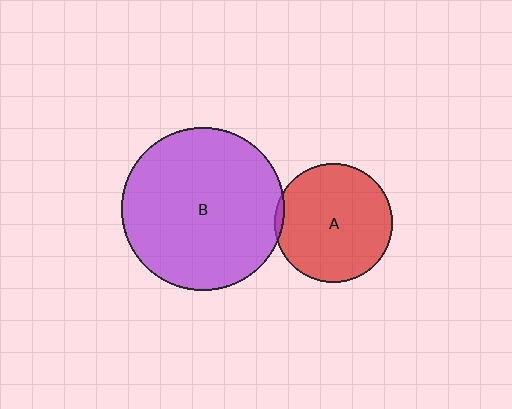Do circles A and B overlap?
Yes.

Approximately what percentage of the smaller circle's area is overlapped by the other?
Approximately 5%.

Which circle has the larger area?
Circle B (purple).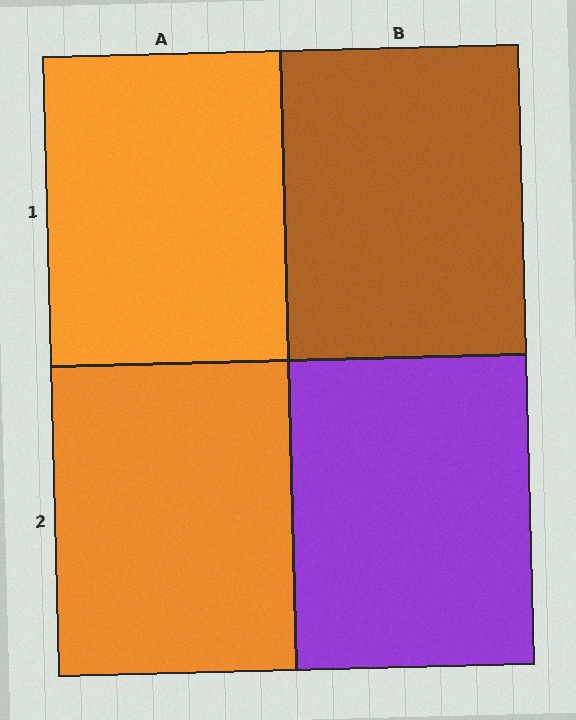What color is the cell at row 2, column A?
Orange.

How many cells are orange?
2 cells are orange.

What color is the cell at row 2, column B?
Purple.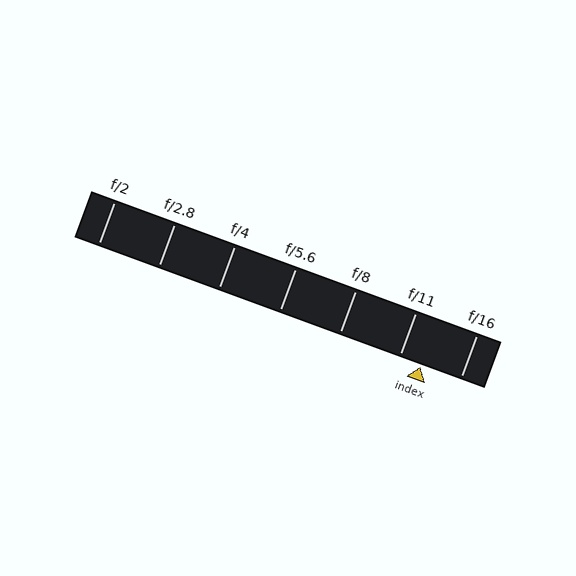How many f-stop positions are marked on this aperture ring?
There are 7 f-stop positions marked.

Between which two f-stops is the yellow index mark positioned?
The index mark is between f/11 and f/16.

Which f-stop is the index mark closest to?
The index mark is closest to f/11.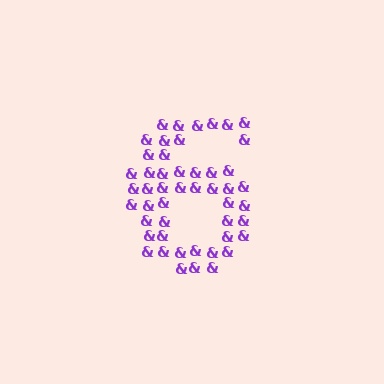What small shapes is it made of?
It is made of small ampersands.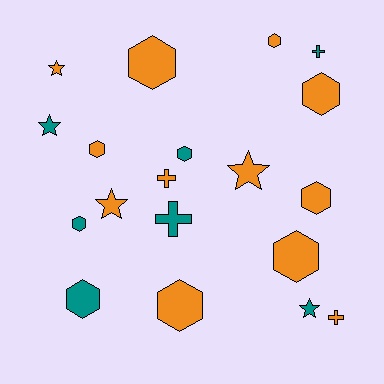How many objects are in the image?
There are 19 objects.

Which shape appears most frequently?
Hexagon, with 10 objects.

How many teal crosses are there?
There are 2 teal crosses.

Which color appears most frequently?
Orange, with 12 objects.